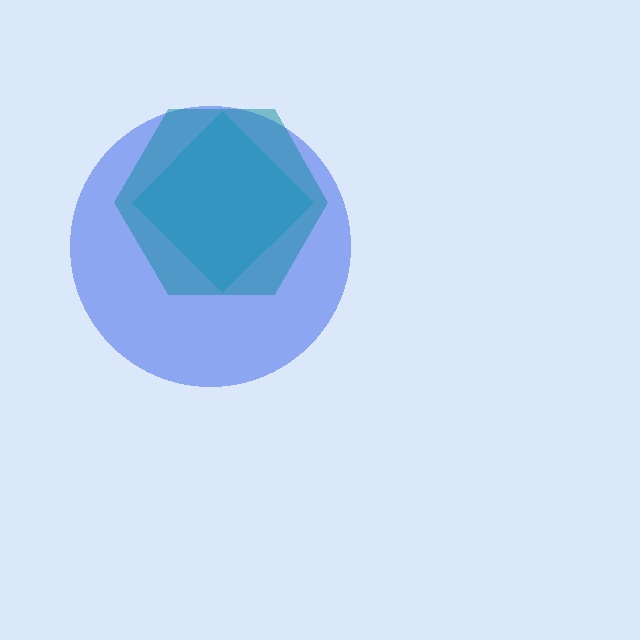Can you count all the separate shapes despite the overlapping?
Yes, there are 3 separate shapes.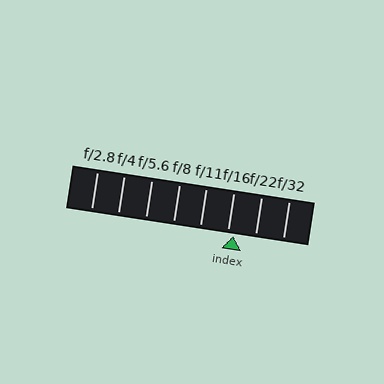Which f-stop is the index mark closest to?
The index mark is closest to f/16.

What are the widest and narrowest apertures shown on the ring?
The widest aperture shown is f/2.8 and the narrowest is f/32.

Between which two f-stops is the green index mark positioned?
The index mark is between f/16 and f/22.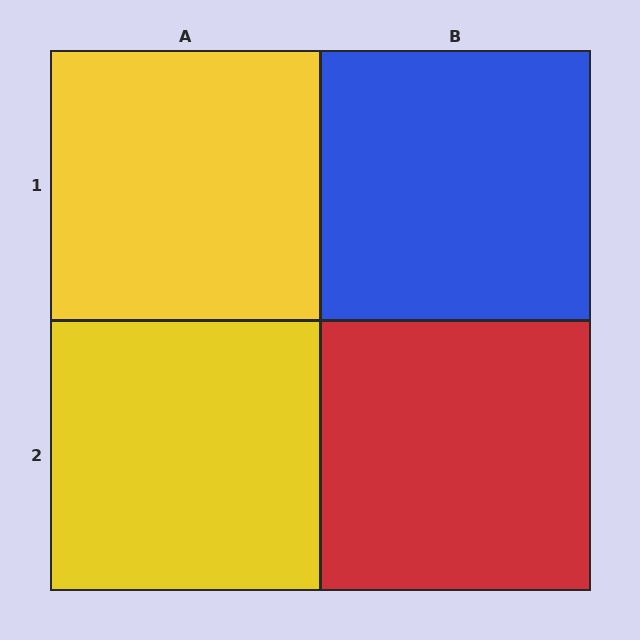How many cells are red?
1 cell is red.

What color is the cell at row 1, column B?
Blue.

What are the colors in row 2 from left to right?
Yellow, red.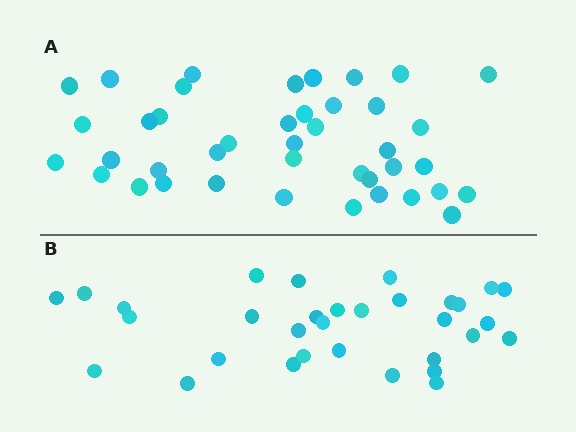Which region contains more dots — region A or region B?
Region A (the top region) has more dots.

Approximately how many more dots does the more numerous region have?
Region A has roughly 8 or so more dots than region B.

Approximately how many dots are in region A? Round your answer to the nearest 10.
About 40 dots. (The exact count is 41, which rounds to 40.)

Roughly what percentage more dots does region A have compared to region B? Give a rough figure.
About 30% more.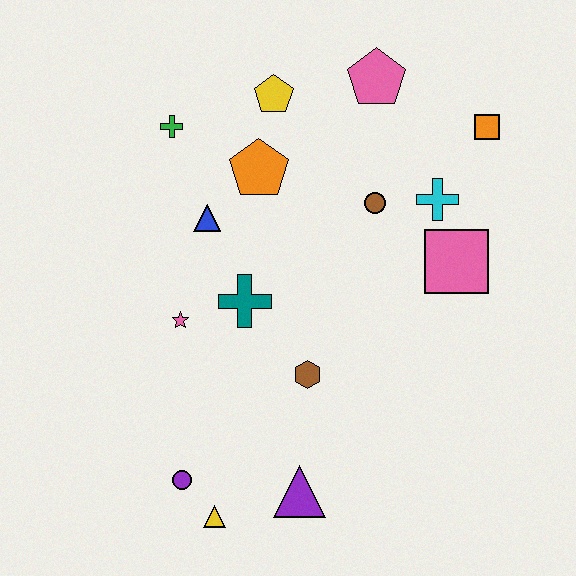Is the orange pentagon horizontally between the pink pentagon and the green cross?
Yes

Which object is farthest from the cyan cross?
The yellow triangle is farthest from the cyan cross.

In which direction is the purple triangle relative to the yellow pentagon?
The purple triangle is below the yellow pentagon.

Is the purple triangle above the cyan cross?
No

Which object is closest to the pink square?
The cyan cross is closest to the pink square.